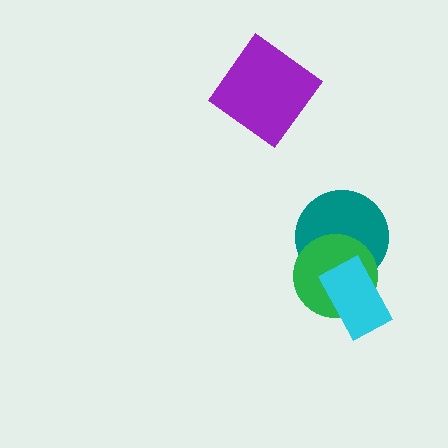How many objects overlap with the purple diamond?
0 objects overlap with the purple diamond.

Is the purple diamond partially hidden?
No, no other shape covers it.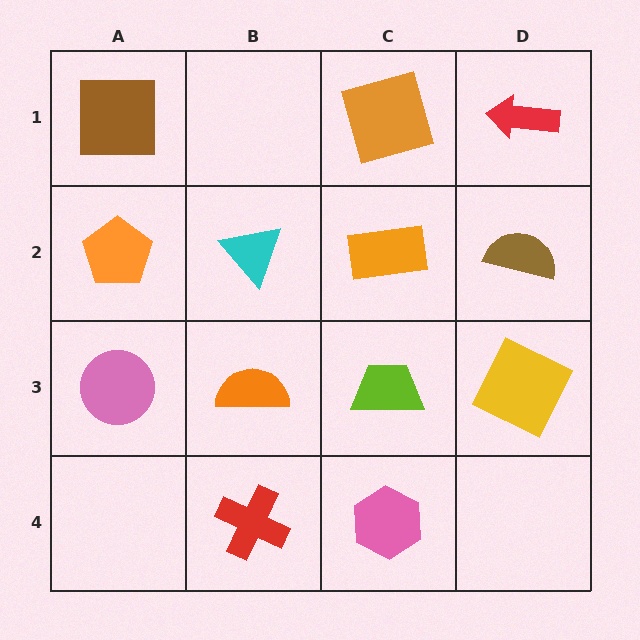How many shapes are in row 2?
4 shapes.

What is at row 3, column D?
A yellow square.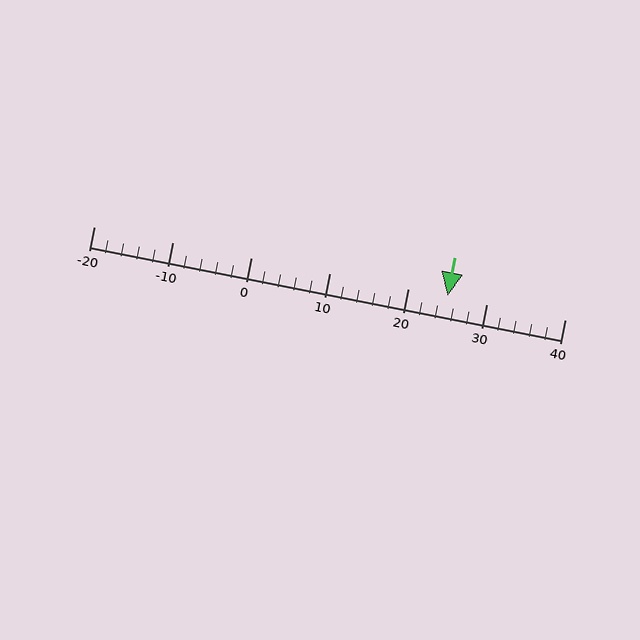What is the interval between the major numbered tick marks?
The major tick marks are spaced 10 units apart.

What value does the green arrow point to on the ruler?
The green arrow points to approximately 25.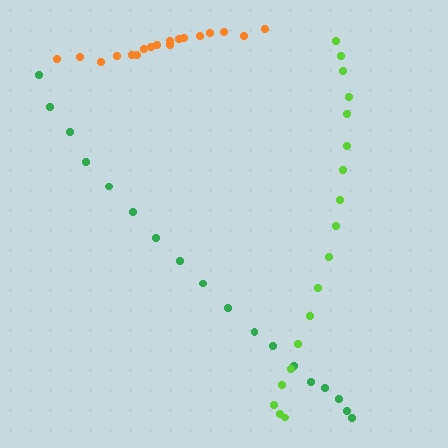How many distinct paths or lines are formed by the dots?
There are 3 distinct paths.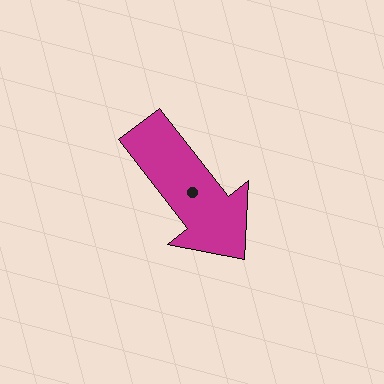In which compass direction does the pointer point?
Southeast.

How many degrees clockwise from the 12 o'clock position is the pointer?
Approximately 142 degrees.